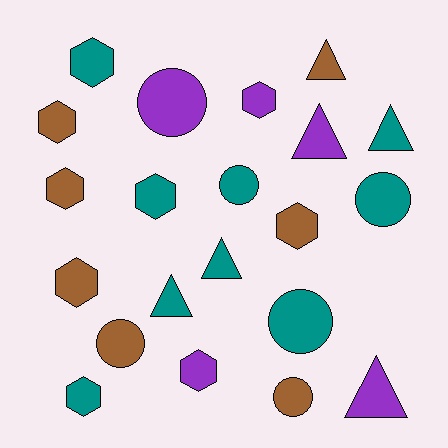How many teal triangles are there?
There are 3 teal triangles.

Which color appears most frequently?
Teal, with 9 objects.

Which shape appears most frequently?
Hexagon, with 9 objects.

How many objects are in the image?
There are 21 objects.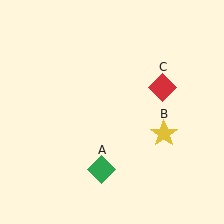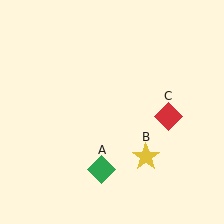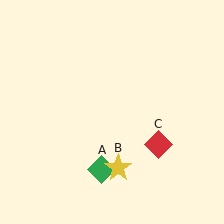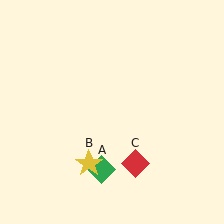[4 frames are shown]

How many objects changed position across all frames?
2 objects changed position: yellow star (object B), red diamond (object C).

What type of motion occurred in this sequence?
The yellow star (object B), red diamond (object C) rotated clockwise around the center of the scene.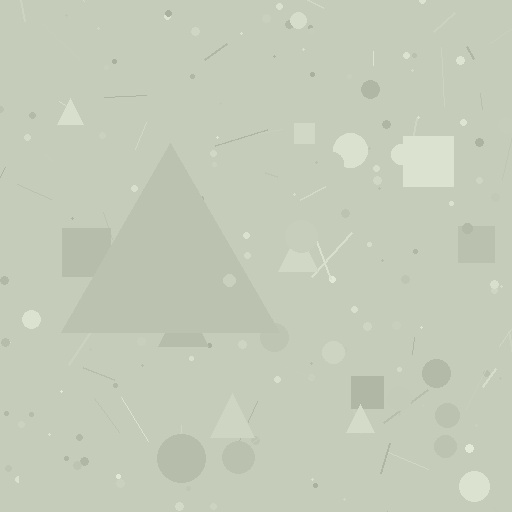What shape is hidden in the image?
A triangle is hidden in the image.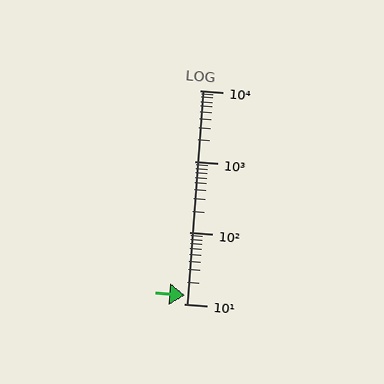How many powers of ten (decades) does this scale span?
The scale spans 3 decades, from 10 to 10000.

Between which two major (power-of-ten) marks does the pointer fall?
The pointer is between 10 and 100.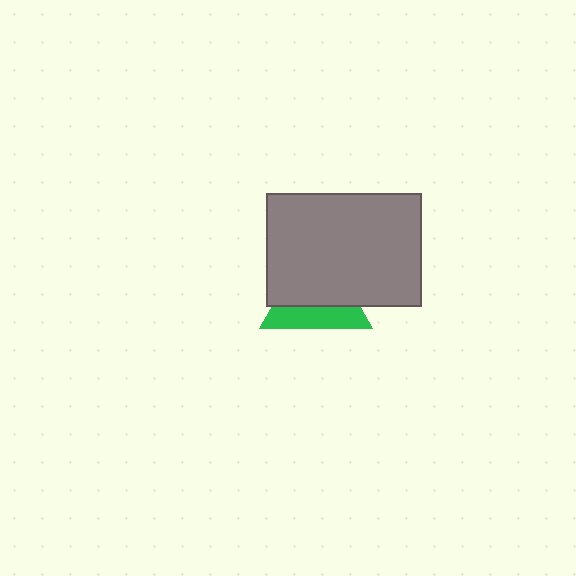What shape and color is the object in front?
The object in front is a gray rectangle.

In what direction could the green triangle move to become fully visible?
The green triangle could move down. That would shift it out from behind the gray rectangle entirely.